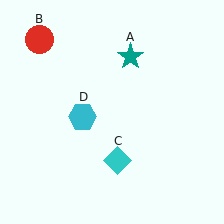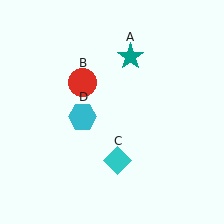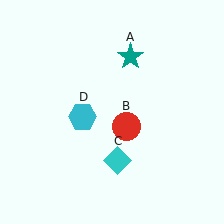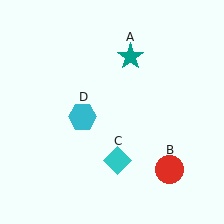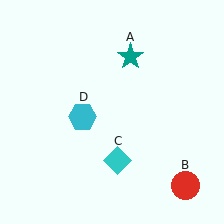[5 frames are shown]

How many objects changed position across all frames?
1 object changed position: red circle (object B).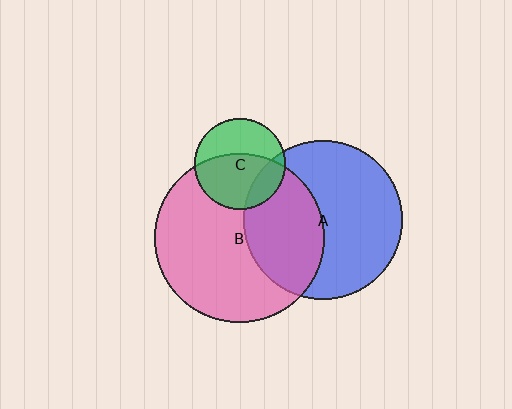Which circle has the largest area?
Circle B (pink).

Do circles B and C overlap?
Yes.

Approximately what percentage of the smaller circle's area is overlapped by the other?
Approximately 60%.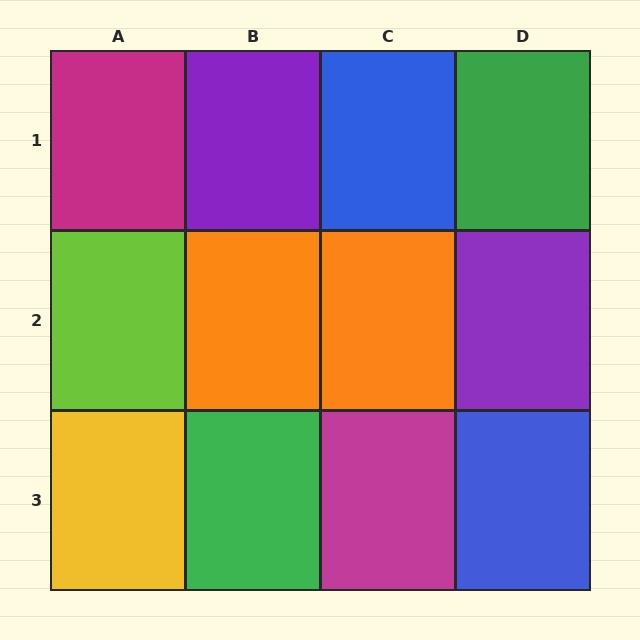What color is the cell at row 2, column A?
Lime.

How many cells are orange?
2 cells are orange.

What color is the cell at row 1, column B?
Purple.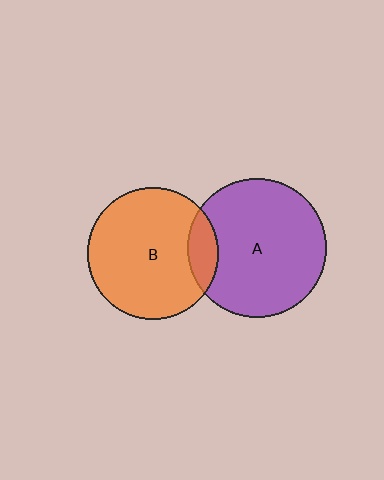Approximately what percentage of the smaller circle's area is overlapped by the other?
Approximately 15%.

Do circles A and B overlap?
Yes.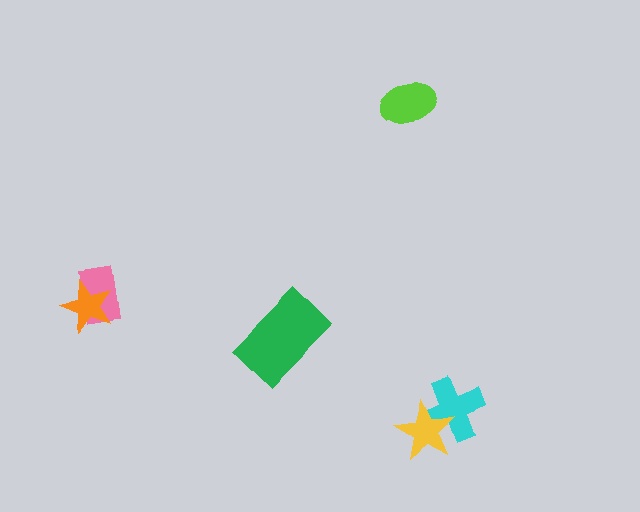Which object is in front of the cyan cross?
The yellow star is in front of the cyan cross.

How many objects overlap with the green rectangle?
0 objects overlap with the green rectangle.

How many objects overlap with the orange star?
1 object overlaps with the orange star.